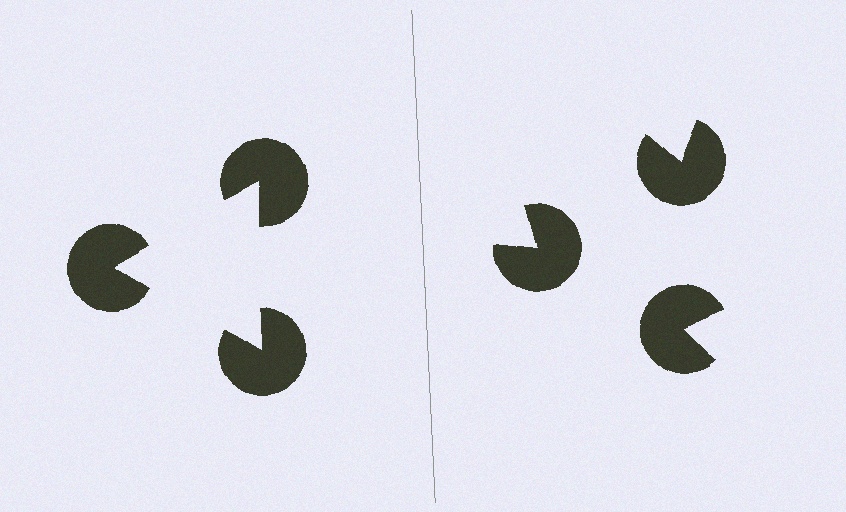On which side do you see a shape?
An illusory triangle appears on the left side. On the right side the wedge cuts are rotated, so no coherent shape forms.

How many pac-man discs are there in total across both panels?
6 — 3 on each side.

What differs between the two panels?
The pac-man discs are positioned identically on both sides; only the wedge orientations differ. On the left they align to a triangle; on the right they are misaligned.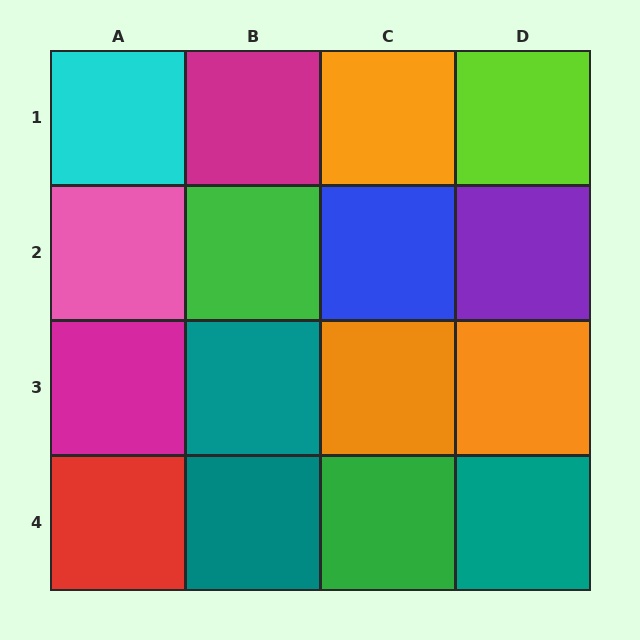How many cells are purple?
1 cell is purple.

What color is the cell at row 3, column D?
Orange.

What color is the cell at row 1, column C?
Orange.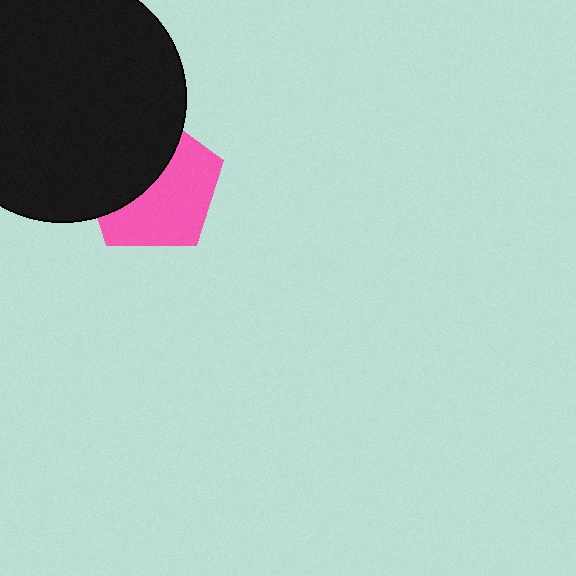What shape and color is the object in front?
The object in front is a black circle.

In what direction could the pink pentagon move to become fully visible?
The pink pentagon could move toward the lower-right. That would shift it out from behind the black circle entirely.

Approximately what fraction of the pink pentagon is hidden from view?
Roughly 45% of the pink pentagon is hidden behind the black circle.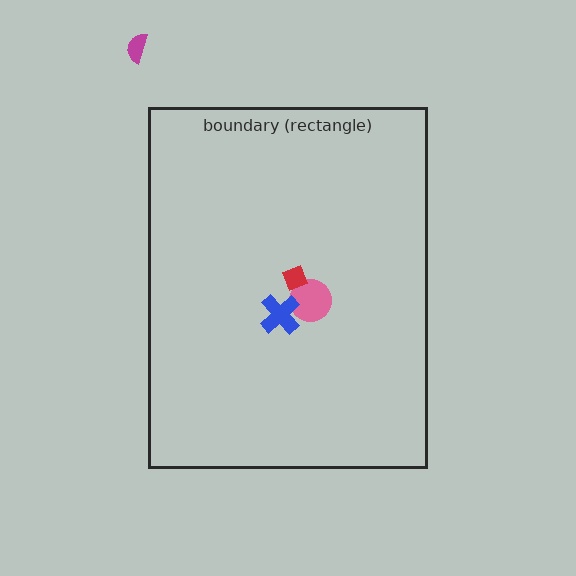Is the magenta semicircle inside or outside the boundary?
Outside.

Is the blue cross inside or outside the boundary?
Inside.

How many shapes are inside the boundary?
3 inside, 1 outside.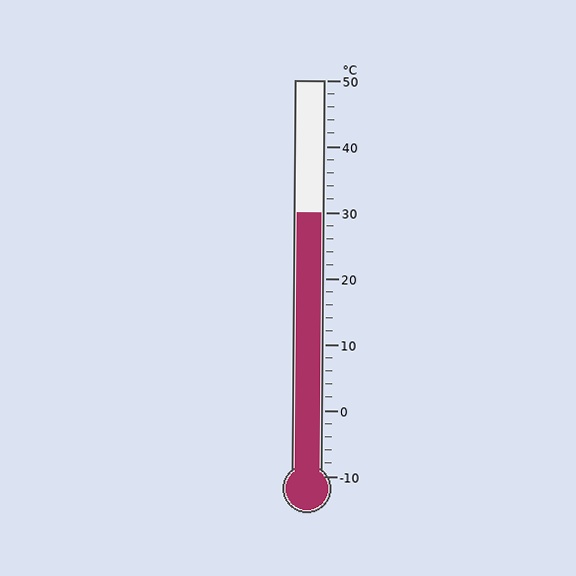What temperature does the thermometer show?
The thermometer shows approximately 30°C.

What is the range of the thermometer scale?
The thermometer scale ranges from -10°C to 50°C.